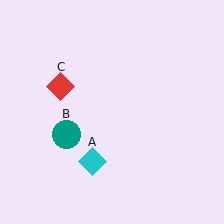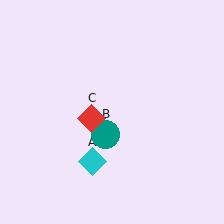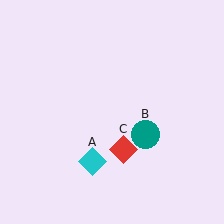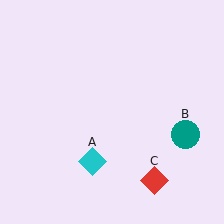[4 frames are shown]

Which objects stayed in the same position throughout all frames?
Cyan diamond (object A) remained stationary.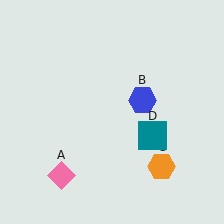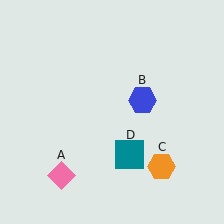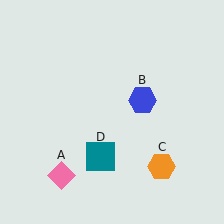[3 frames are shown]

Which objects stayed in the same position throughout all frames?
Pink diamond (object A) and blue hexagon (object B) and orange hexagon (object C) remained stationary.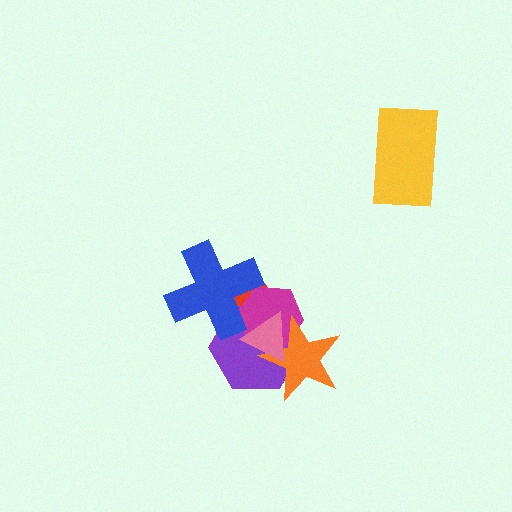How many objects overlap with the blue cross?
3 objects overlap with the blue cross.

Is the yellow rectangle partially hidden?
No, no other shape covers it.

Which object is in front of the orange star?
The pink triangle is in front of the orange star.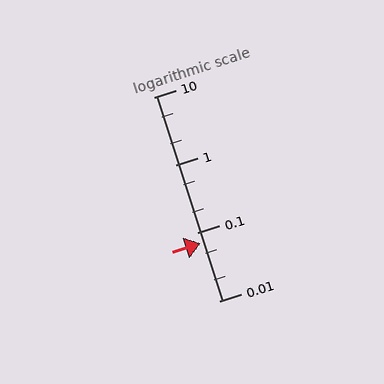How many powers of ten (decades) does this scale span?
The scale spans 3 decades, from 0.01 to 10.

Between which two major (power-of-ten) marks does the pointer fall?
The pointer is between 0.01 and 0.1.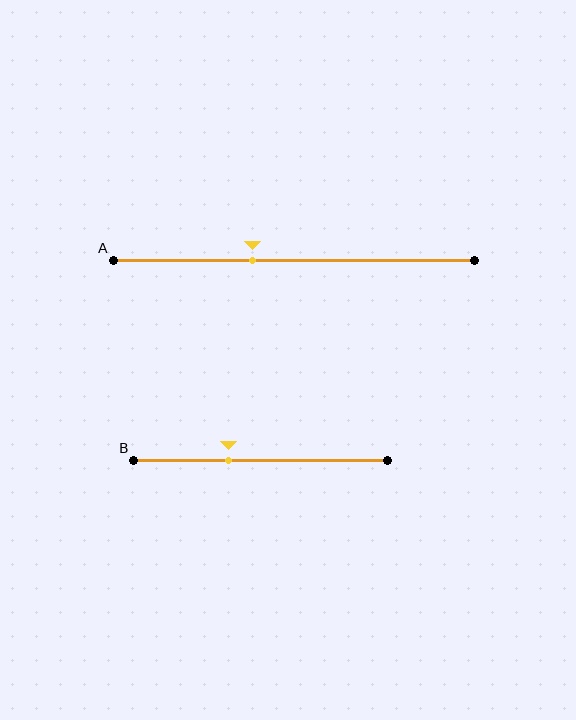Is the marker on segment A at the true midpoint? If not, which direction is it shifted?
No, the marker on segment A is shifted to the left by about 12% of the segment length.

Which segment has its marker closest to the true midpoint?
Segment A has its marker closest to the true midpoint.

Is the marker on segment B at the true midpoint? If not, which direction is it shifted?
No, the marker on segment B is shifted to the left by about 12% of the segment length.